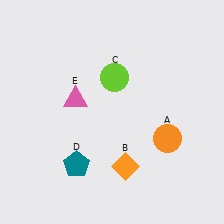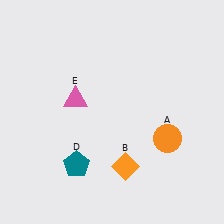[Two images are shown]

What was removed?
The lime circle (C) was removed in Image 2.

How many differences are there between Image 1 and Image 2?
There is 1 difference between the two images.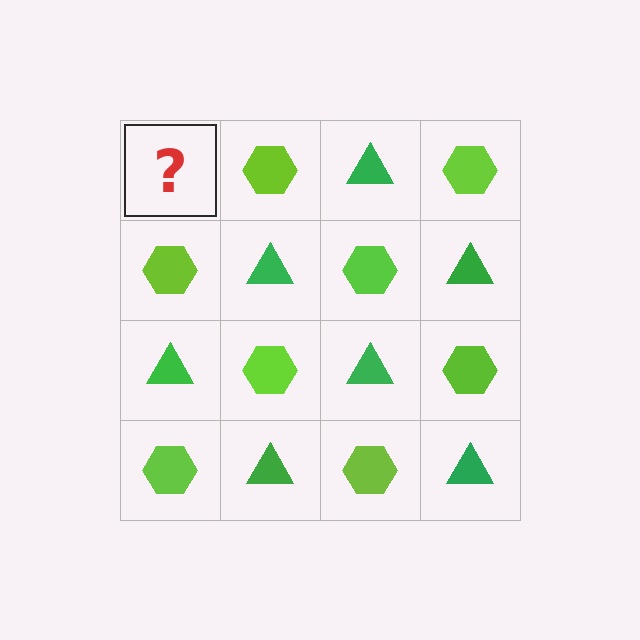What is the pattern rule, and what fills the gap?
The rule is that it alternates green triangle and lime hexagon in a checkerboard pattern. The gap should be filled with a green triangle.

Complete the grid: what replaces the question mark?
The question mark should be replaced with a green triangle.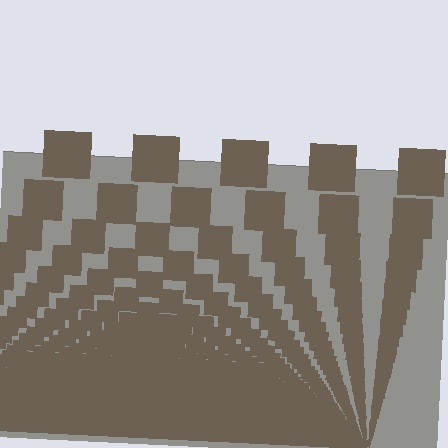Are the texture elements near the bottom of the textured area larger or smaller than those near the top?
Smaller. The gradient is inverted — elements near the bottom are smaller and denser.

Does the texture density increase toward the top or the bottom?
Density increases toward the bottom.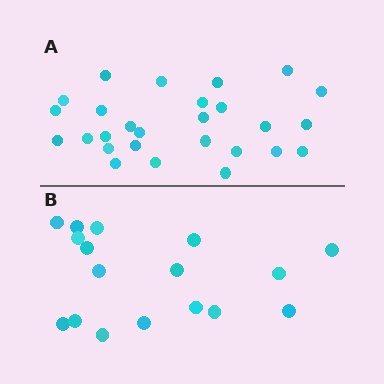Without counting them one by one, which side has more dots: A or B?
Region A (the top region) has more dots.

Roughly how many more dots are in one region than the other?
Region A has roughly 10 or so more dots than region B.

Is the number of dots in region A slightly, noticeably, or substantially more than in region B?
Region A has substantially more. The ratio is roughly 1.6 to 1.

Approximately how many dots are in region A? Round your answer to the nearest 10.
About 30 dots. (The exact count is 27, which rounds to 30.)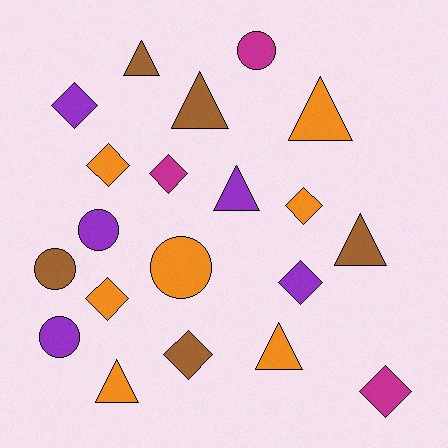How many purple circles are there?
There are 2 purple circles.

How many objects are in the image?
There are 20 objects.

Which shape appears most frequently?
Diamond, with 8 objects.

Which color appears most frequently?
Orange, with 7 objects.